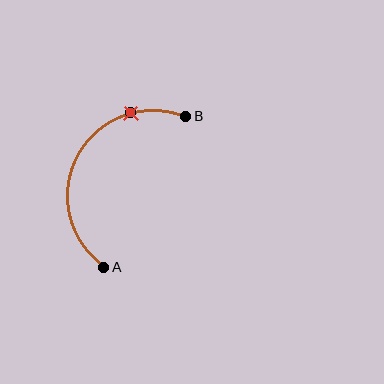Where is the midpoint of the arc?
The arc midpoint is the point on the curve farthest from the straight line joining A and B. It sits to the left of that line.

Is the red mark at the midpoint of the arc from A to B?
No. The red mark lies on the arc but is closer to endpoint B. The arc midpoint would be at the point on the curve equidistant along the arc from both A and B.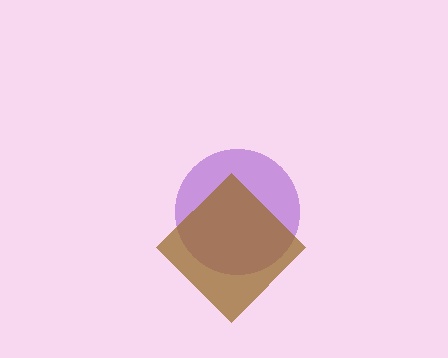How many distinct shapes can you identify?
There are 2 distinct shapes: a purple circle, a brown diamond.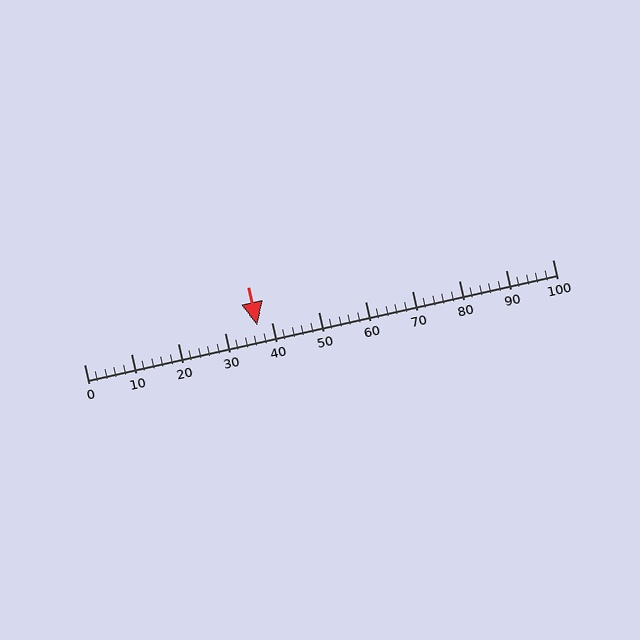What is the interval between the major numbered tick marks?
The major tick marks are spaced 10 units apart.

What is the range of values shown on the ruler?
The ruler shows values from 0 to 100.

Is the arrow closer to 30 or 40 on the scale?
The arrow is closer to 40.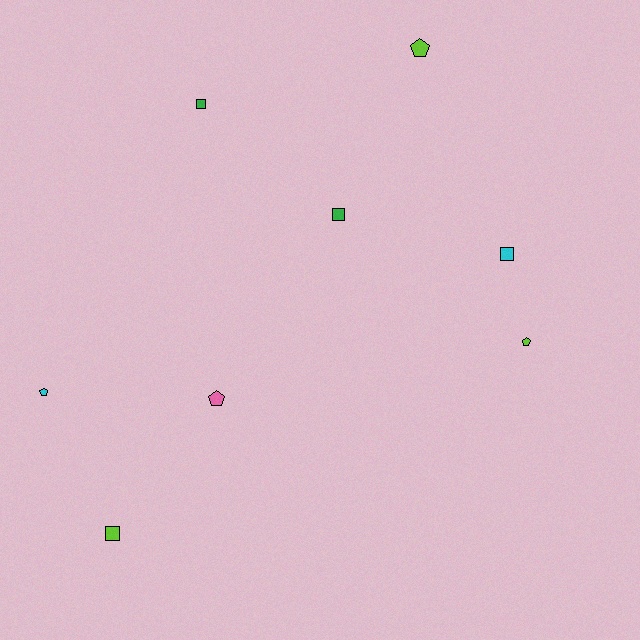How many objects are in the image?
There are 8 objects.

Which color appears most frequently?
Lime, with 3 objects.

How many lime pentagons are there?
There are 2 lime pentagons.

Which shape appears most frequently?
Square, with 4 objects.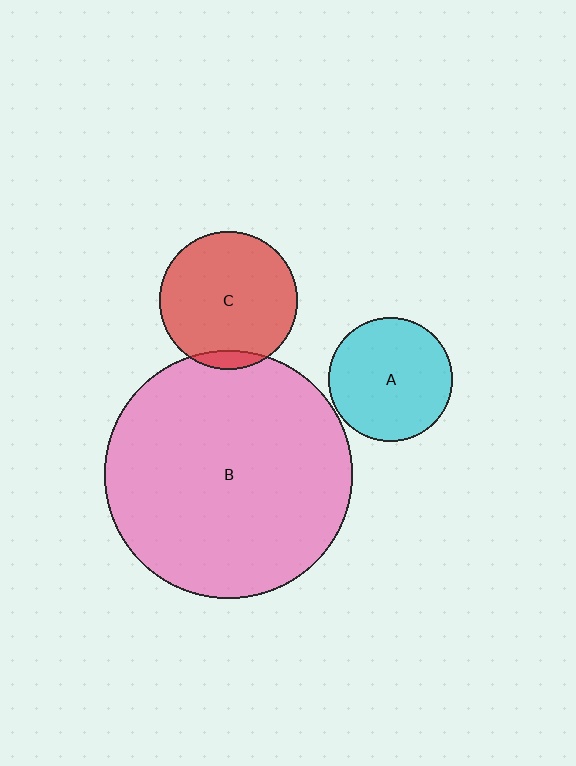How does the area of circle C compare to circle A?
Approximately 1.2 times.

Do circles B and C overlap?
Yes.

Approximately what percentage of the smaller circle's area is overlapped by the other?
Approximately 5%.